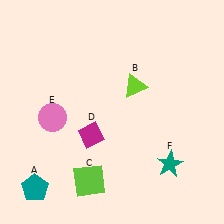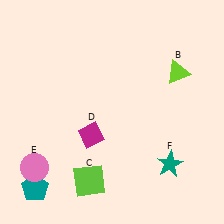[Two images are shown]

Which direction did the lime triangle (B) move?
The lime triangle (B) moved right.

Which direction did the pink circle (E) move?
The pink circle (E) moved down.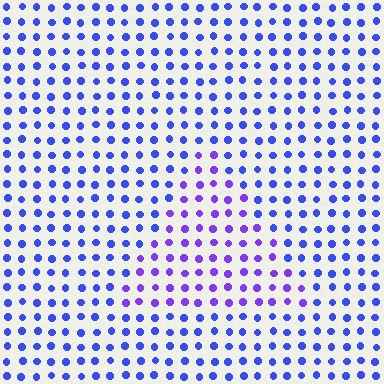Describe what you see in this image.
The image is filled with small blue elements in a uniform arrangement. A triangle-shaped region is visible where the elements are tinted to a slightly different hue, forming a subtle color boundary.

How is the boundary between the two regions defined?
The boundary is defined purely by a slight shift in hue (about 32 degrees). Spacing, size, and orientation are identical on both sides.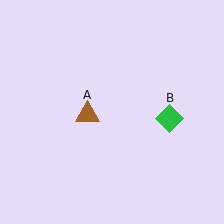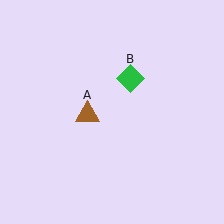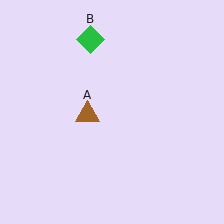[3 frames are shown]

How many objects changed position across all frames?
1 object changed position: green diamond (object B).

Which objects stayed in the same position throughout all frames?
Brown triangle (object A) remained stationary.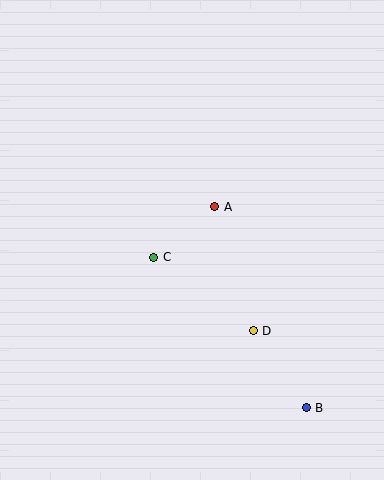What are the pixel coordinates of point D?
Point D is at (253, 331).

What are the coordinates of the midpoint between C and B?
The midpoint between C and B is at (230, 332).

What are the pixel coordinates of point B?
Point B is at (306, 408).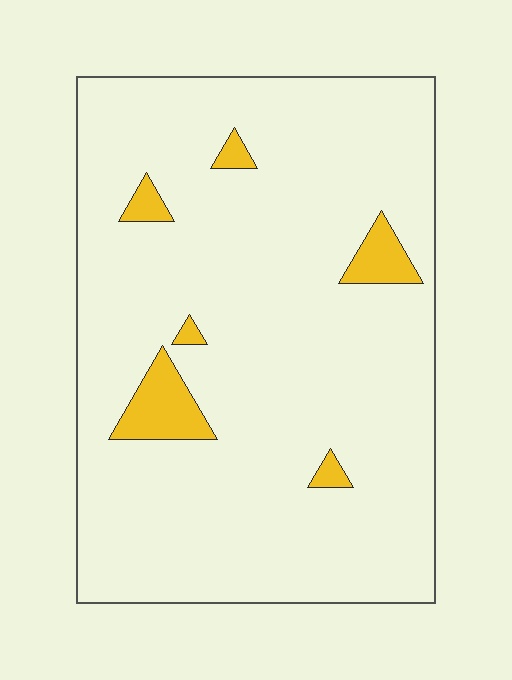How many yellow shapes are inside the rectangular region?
6.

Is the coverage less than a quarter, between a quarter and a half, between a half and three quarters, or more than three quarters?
Less than a quarter.